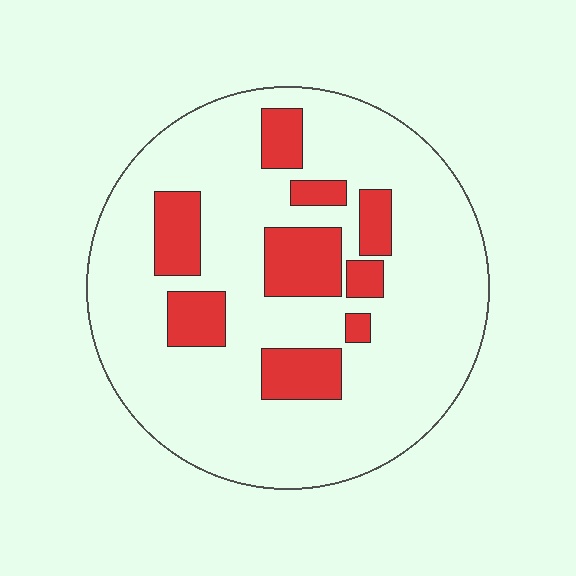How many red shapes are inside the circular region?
9.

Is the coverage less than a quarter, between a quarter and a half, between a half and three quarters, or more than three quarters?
Less than a quarter.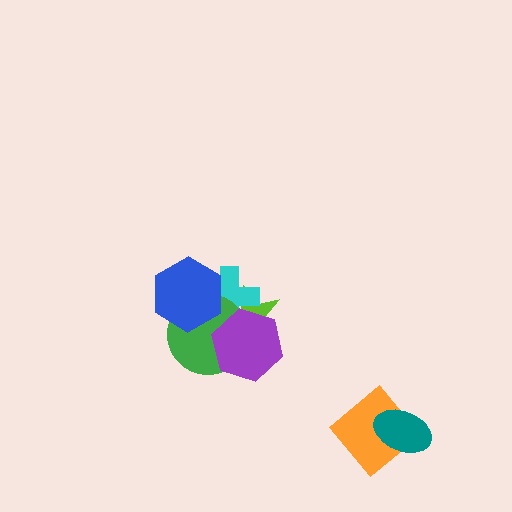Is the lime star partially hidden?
Yes, it is partially covered by another shape.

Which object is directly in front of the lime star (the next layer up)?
The cyan cross is directly in front of the lime star.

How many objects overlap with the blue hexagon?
2 objects overlap with the blue hexagon.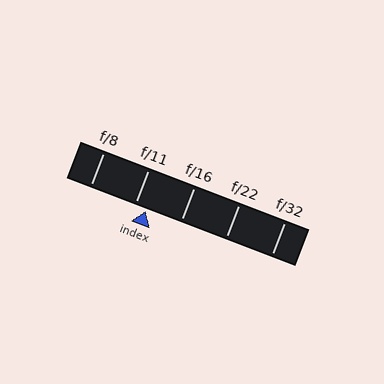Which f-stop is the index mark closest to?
The index mark is closest to f/11.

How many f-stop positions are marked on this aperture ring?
There are 5 f-stop positions marked.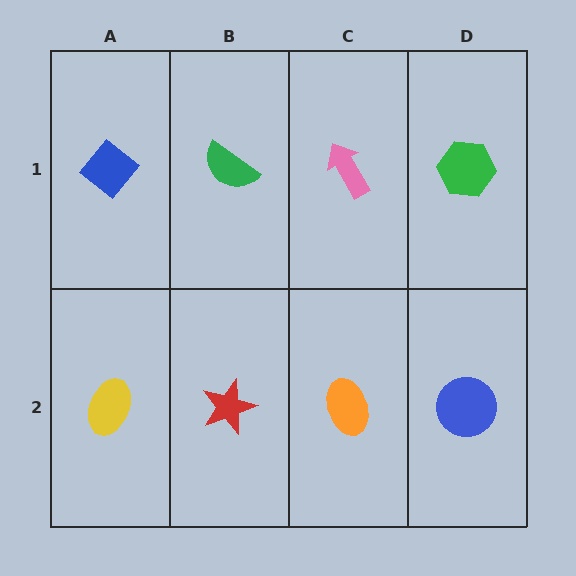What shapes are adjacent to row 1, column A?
A yellow ellipse (row 2, column A), a green semicircle (row 1, column B).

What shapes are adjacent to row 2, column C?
A pink arrow (row 1, column C), a red star (row 2, column B), a blue circle (row 2, column D).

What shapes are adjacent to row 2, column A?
A blue diamond (row 1, column A), a red star (row 2, column B).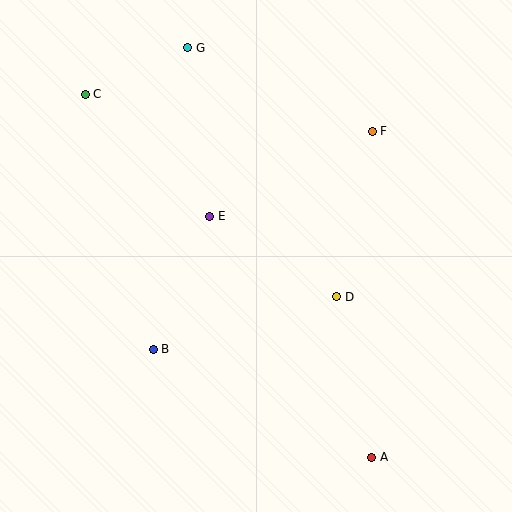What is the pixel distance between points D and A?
The distance between D and A is 164 pixels.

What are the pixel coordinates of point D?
Point D is at (337, 297).